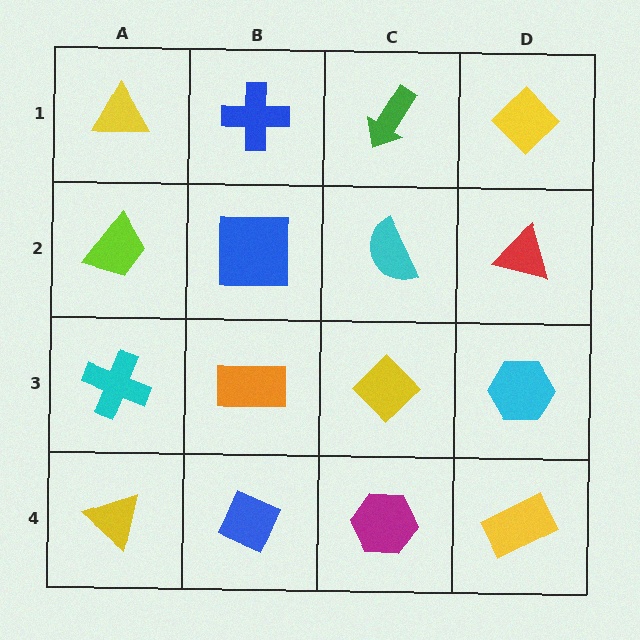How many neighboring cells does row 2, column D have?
3.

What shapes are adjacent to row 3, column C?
A cyan semicircle (row 2, column C), a magenta hexagon (row 4, column C), an orange rectangle (row 3, column B), a cyan hexagon (row 3, column D).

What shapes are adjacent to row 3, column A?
A lime trapezoid (row 2, column A), a yellow triangle (row 4, column A), an orange rectangle (row 3, column B).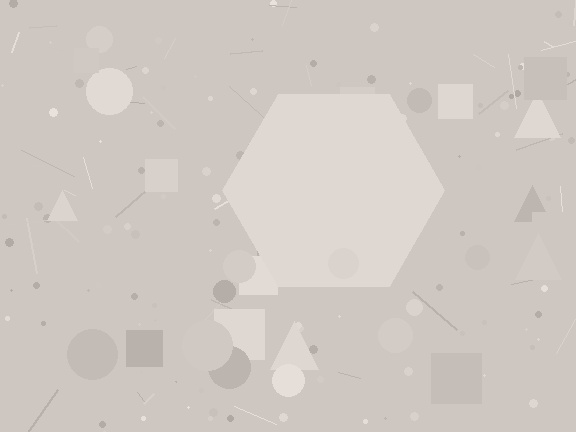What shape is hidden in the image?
A hexagon is hidden in the image.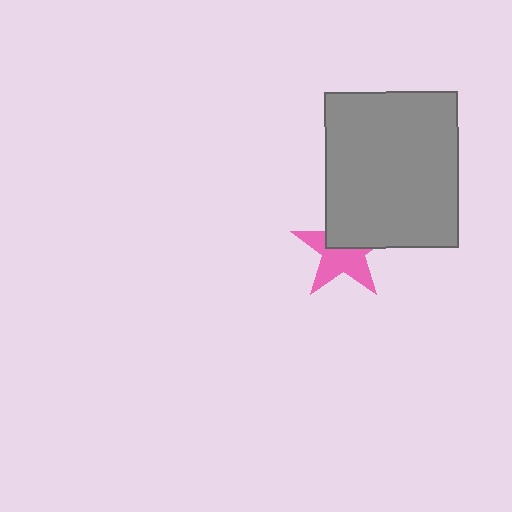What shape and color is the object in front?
The object in front is a gray rectangle.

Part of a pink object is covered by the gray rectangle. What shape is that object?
It is a star.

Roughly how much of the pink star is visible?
About half of it is visible (roughly 57%).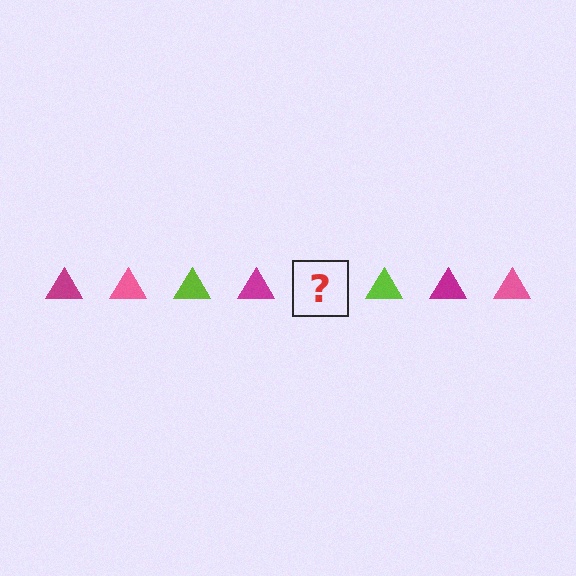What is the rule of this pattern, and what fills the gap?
The rule is that the pattern cycles through magenta, pink, lime triangles. The gap should be filled with a pink triangle.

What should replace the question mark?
The question mark should be replaced with a pink triangle.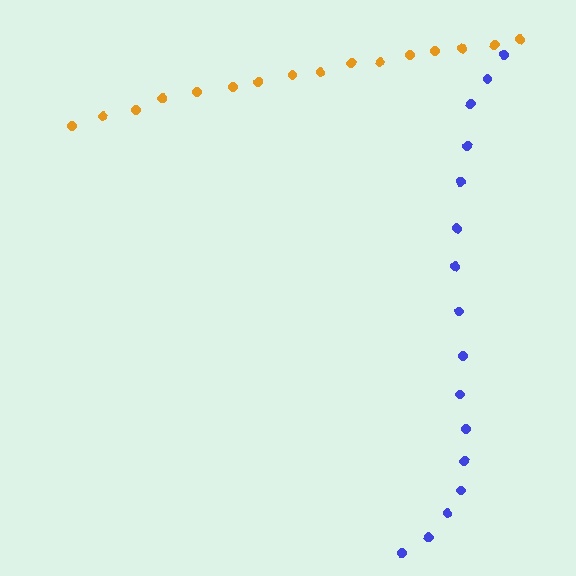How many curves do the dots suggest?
There are 2 distinct paths.